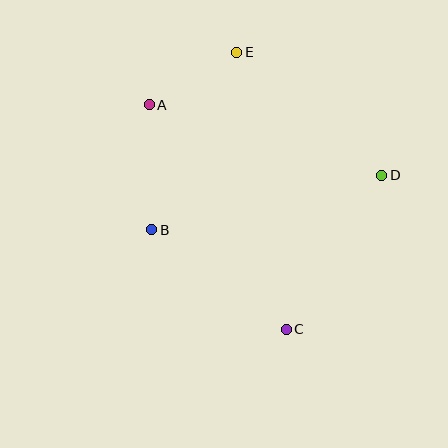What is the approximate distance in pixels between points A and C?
The distance between A and C is approximately 263 pixels.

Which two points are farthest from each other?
Points C and E are farthest from each other.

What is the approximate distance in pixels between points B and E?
The distance between B and E is approximately 197 pixels.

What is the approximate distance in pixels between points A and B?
The distance between A and B is approximately 125 pixels.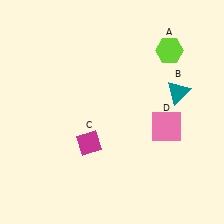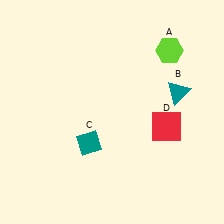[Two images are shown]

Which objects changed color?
C changed from magenta to teal. D changed from pink to red.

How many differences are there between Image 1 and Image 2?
There are 2 differences between the two images.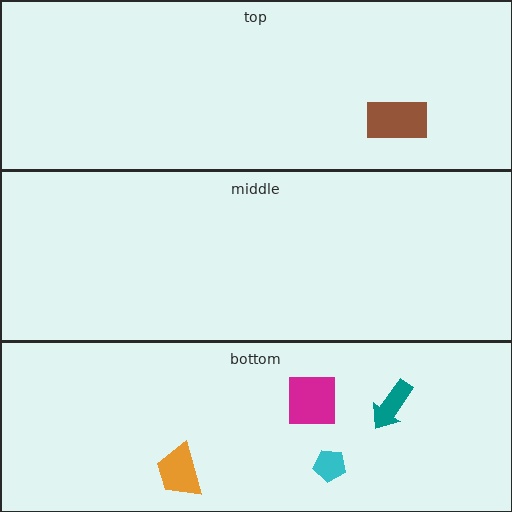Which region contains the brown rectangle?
The top region.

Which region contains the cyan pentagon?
The bottom region.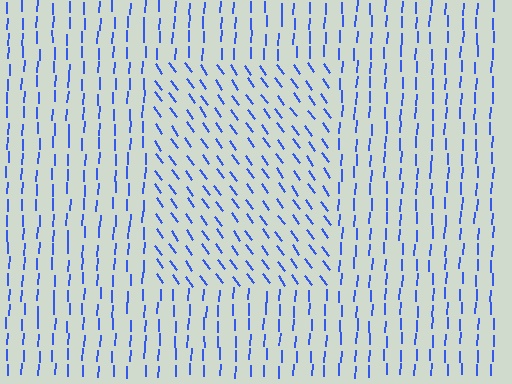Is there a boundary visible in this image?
Yes, there is a texture boundary formed by a change in line orientation.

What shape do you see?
I see a rectangle.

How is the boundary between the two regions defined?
The boundary is defined purely by a change in line orientation (approximately 38 degrees difference). All lines are the same color and thickness.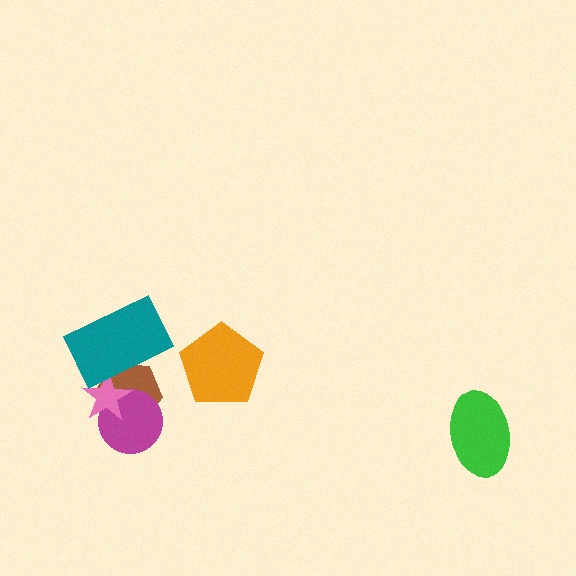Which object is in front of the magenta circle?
The pink star is in front of the magenta circle.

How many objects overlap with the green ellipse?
0 objects overlap with the green ellipse.